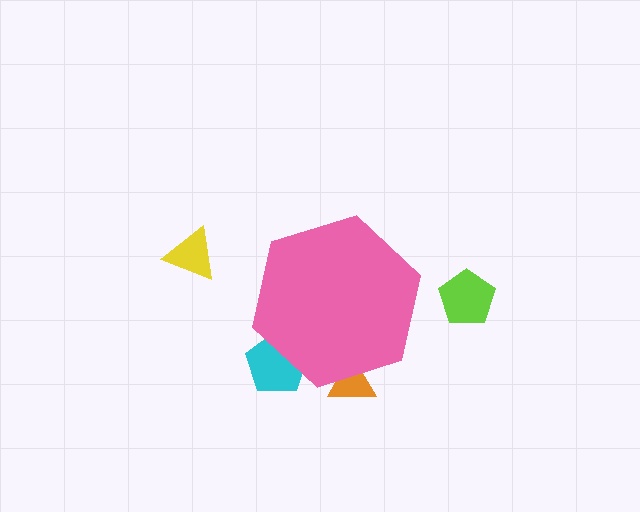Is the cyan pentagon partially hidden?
Yes, the cyan pentagon is partially hidden behind the pink hexagon.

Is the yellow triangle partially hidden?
No, the yellow triangle is fully visible.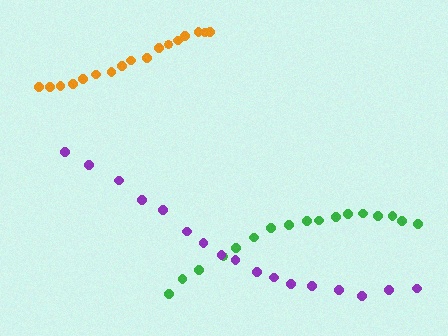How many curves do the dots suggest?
There are 3 distinct paths.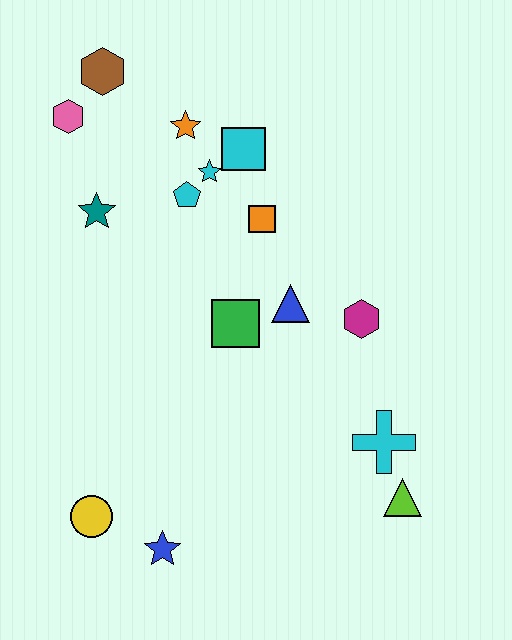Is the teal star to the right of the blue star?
No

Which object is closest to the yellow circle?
The blue star is closest to the yellow circle.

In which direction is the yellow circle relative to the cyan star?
The yellow circle is below the cyan star.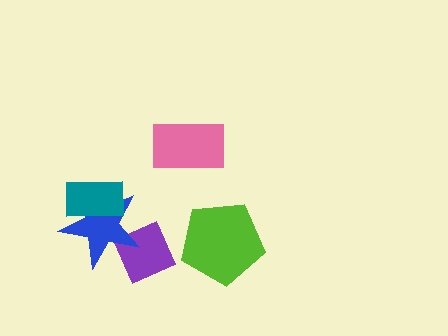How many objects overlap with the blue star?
2 objects overlap with the blue star.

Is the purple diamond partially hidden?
Yes, it is partially covered by another shape.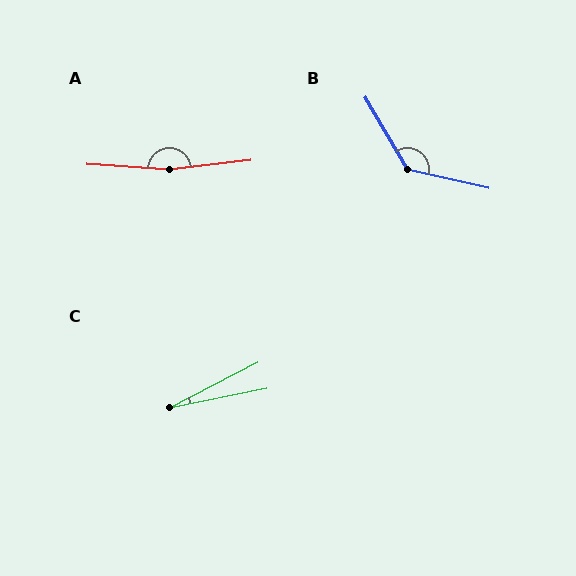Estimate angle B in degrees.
Approximately 133 degrees.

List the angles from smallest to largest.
C (16°), B (133°), A (170°).